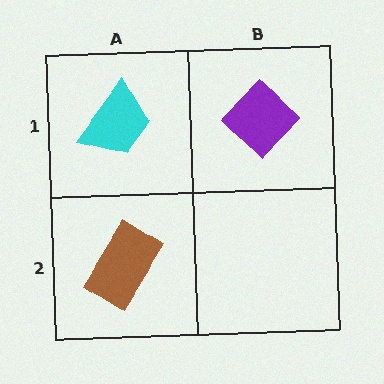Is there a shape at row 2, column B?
No, that cell is empty.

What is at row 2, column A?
A brown rectangle.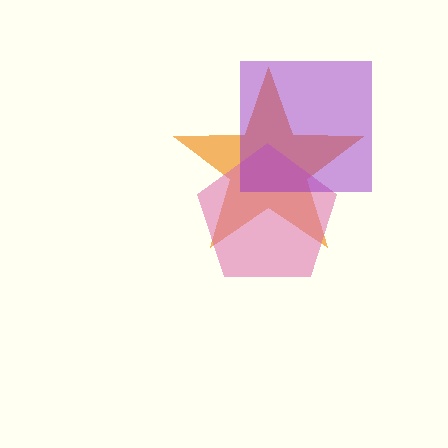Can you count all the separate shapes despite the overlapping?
Yes, there are 3 separate shapes.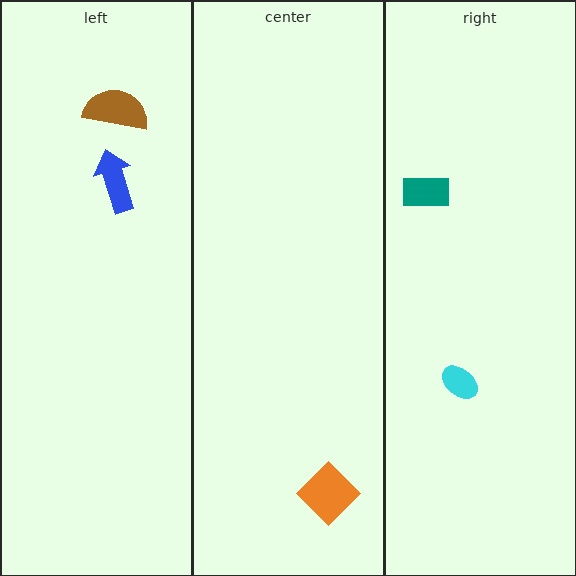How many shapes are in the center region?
1.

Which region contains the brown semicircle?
The left region.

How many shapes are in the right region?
2.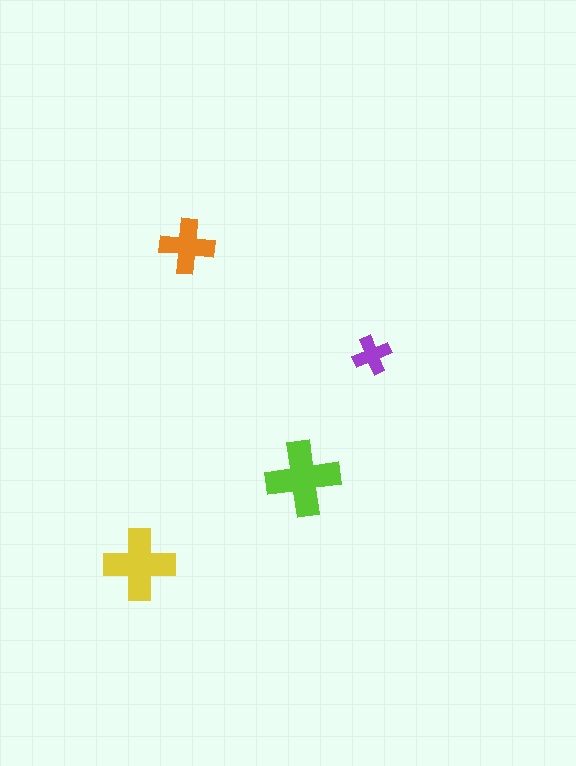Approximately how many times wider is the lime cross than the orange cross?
About 1.5 times wider.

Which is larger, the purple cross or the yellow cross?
The yellow one.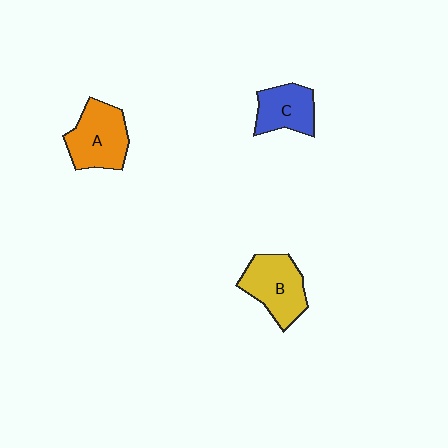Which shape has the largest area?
Shape A (orange).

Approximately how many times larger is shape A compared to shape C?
Approximately 1.3 times.